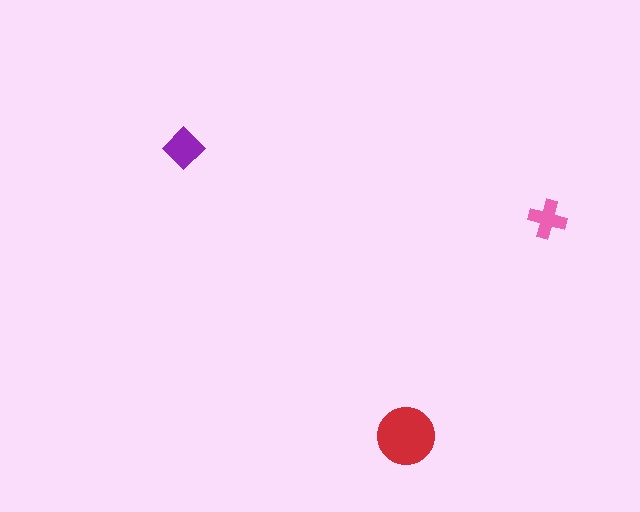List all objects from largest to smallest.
The red circle, the purple diamond, the pink cross.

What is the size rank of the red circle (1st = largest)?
1st.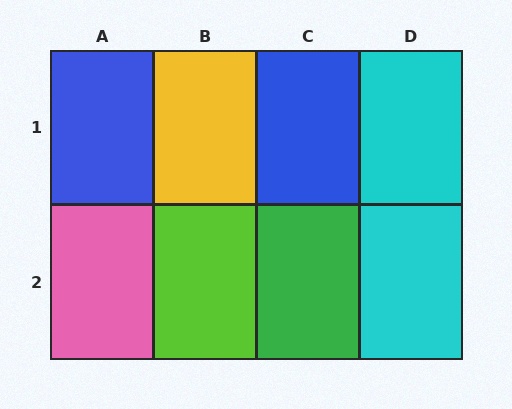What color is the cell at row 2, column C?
Green.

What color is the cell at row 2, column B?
Lime.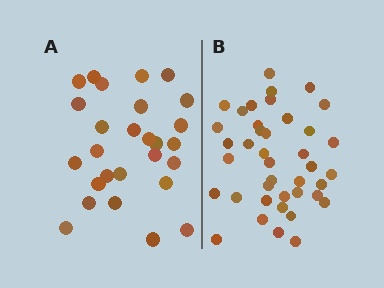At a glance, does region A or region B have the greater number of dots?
Region B (the right region) has more dots.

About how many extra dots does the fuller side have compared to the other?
Region B has approximately 15 more dots than region A.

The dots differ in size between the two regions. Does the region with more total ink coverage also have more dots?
No. Region A has more total ink coverage because its dots are larger, but region B actually contains more individual dots. Total area can be misleading — the number of items is what matters here.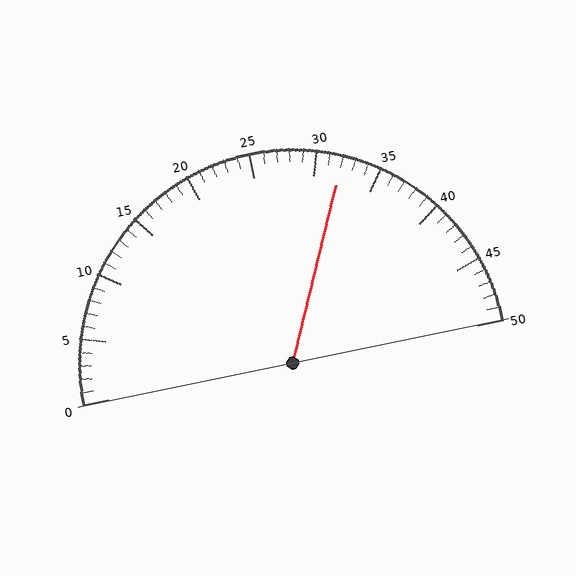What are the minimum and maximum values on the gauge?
The gauge ranges from 0 to 50.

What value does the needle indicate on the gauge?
The needle indicates approximately 32.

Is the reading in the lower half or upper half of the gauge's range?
The reading is in the upper half of the range (0 to 50).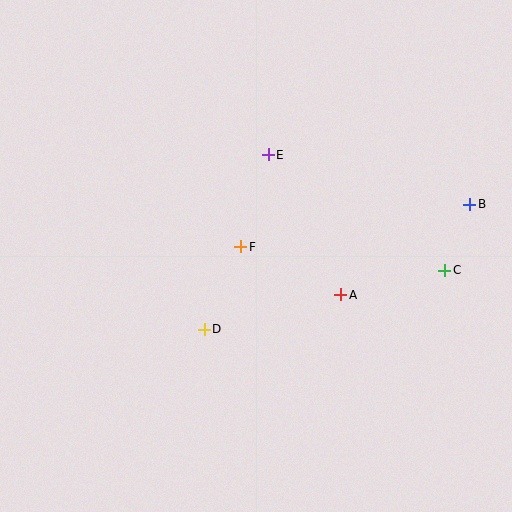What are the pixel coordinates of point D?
Point D is at (204, 329).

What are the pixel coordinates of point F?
Point F is at (241, 247).